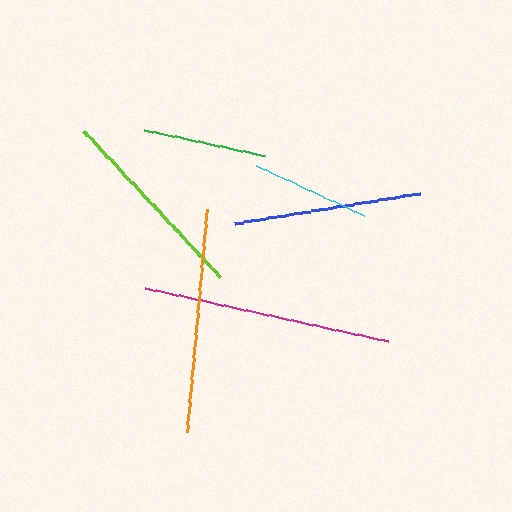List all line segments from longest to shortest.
From longest to shortest: magenta, orange, lime, blue, green, cyan.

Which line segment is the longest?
The magenta line is the longest at approximately 249 pixels.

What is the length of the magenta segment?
The magenta segment is approximately 249 pixels long.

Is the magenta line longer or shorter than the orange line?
The magenta line is longer than the orange line.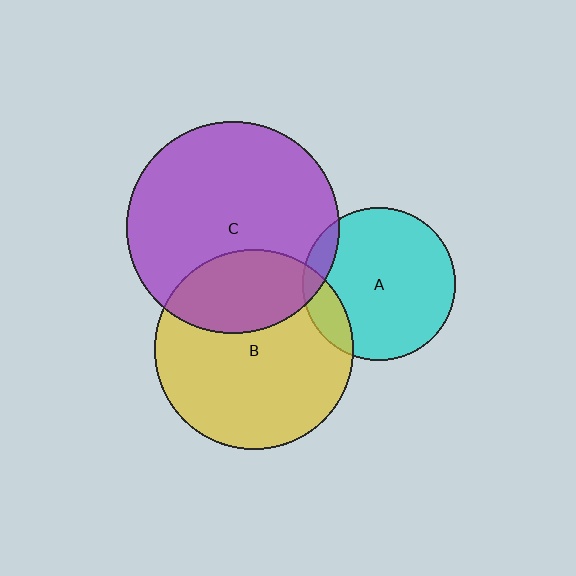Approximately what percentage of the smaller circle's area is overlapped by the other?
Approximately 15%.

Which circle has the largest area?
Circle C (purple).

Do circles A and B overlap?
Yes.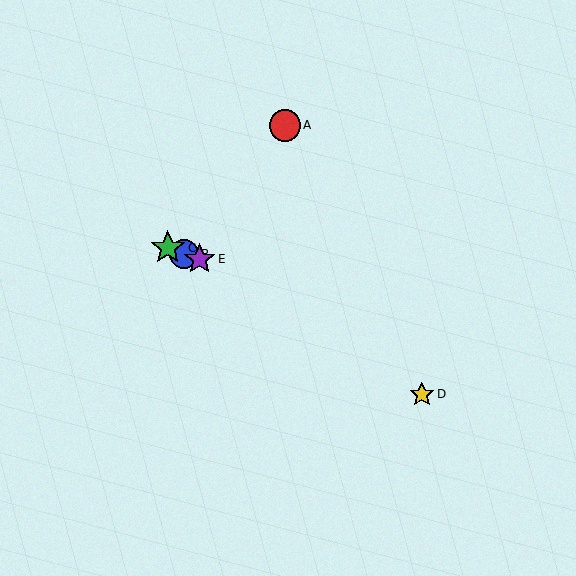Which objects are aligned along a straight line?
Objects B, C, E are aligned along a straight line.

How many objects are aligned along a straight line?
3 objects (B, C, E) are aligned along a straight line.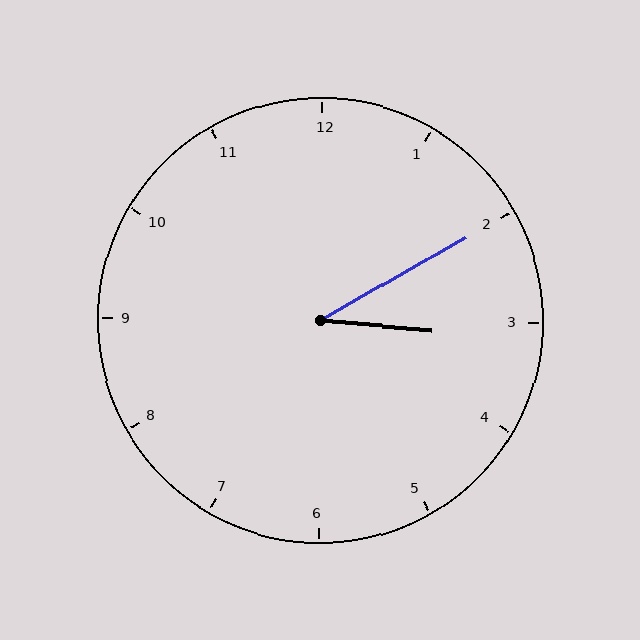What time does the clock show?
3:10.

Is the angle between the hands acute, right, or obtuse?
It is acute.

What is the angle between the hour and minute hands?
Approximately 35 degrees.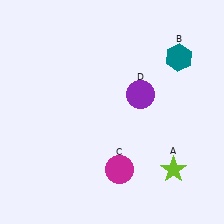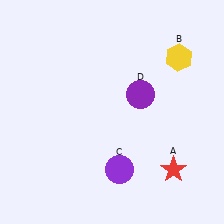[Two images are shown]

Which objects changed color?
A changed from lime to red. B changed from teal to yellow. C changed from magenta to purple.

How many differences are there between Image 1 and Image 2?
There are 3 differences between the two images.